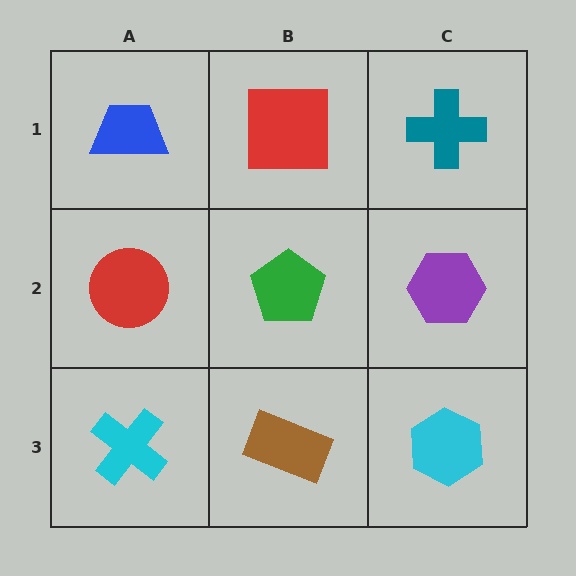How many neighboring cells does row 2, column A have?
3.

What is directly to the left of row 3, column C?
A brown rectangle.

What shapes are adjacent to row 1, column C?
A purple hexagon (row 2, column C), a red square (row 1, column B).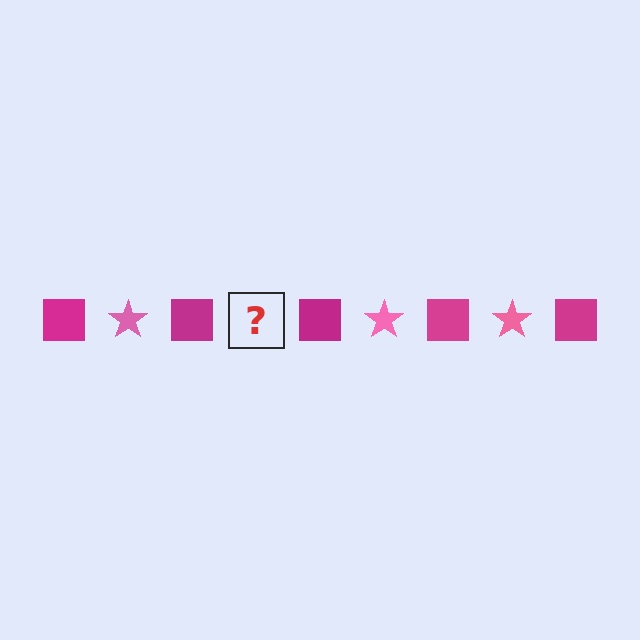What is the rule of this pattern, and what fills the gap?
The rule is that the pattern alternates between magenta square and pink star. The gap should be filled with a pink star.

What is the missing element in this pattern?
The missing element is a pink star.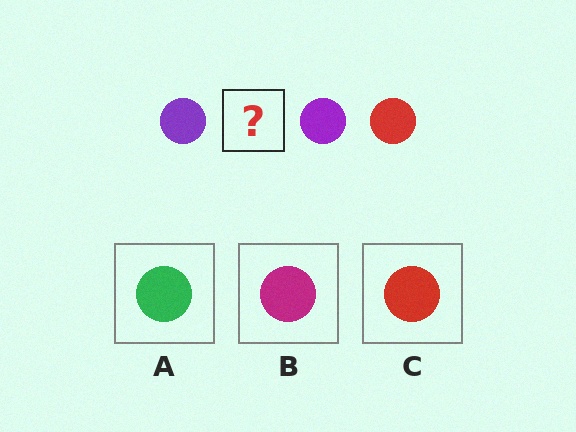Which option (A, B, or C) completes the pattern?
C.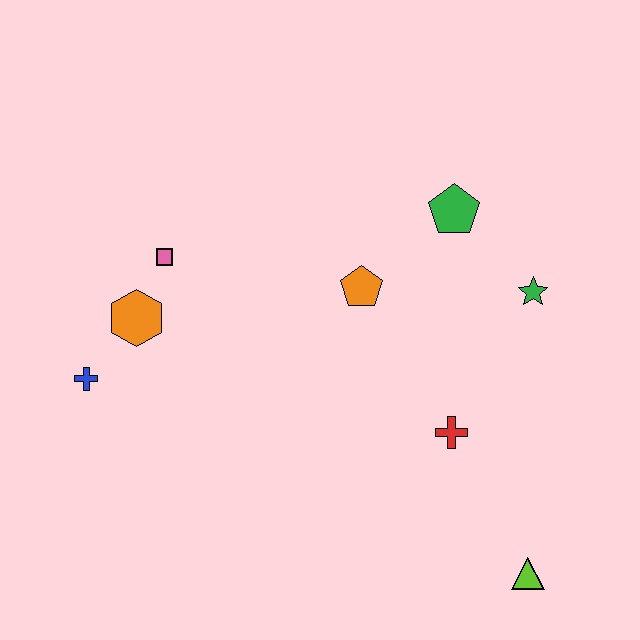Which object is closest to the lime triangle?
The red cross is closest to the lime triangle.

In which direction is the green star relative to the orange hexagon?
The green star is to the right of the orange hexagon.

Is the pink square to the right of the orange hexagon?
Yes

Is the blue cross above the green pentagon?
No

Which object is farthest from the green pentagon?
The blue cross is farthest from the green pentagon.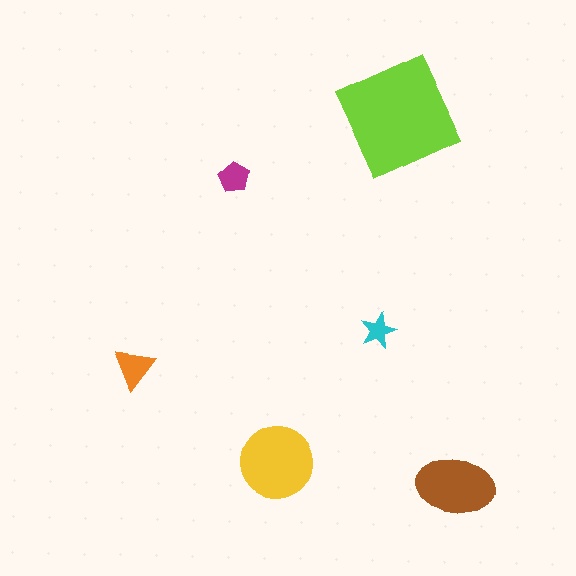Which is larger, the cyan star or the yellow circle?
The yellow circle.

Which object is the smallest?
The cyan star.